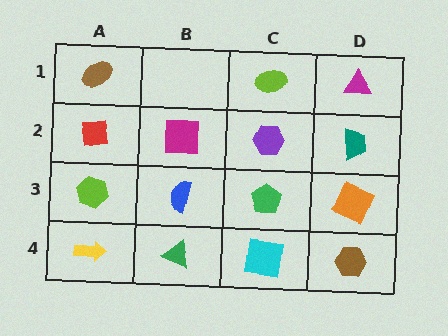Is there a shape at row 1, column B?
No, that cell is empty.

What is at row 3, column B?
A blue semicircle.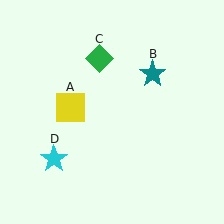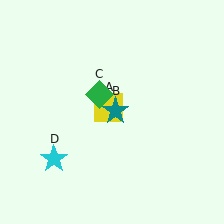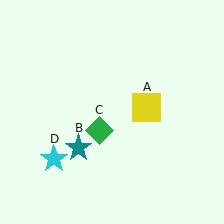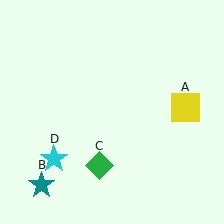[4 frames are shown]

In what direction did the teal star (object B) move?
The teal star (object B) moved down and to the left.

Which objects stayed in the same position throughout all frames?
Cyan star (object D) remained stationary.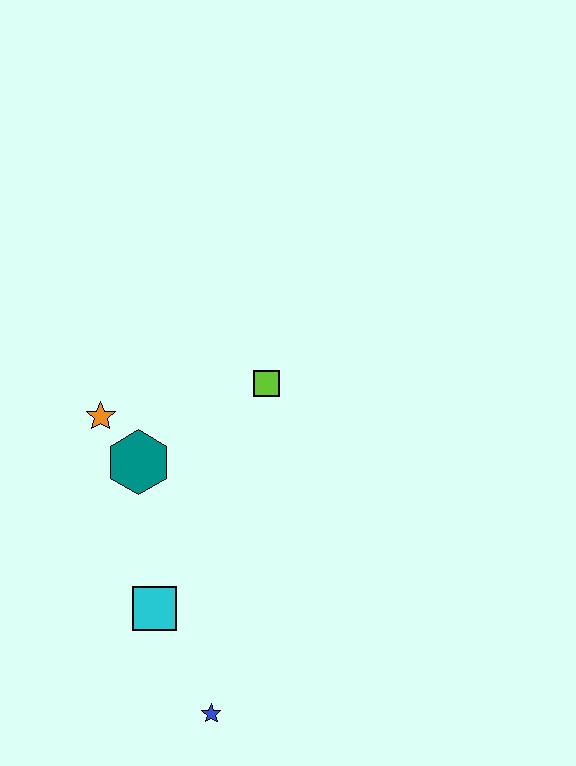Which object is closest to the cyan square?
The blue star is closest to the cyan square.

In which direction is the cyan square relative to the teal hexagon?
The cyan square is below the teal hexagon.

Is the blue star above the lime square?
No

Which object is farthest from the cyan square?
The lime square is farthest from the cyan square.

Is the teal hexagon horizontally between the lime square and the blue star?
No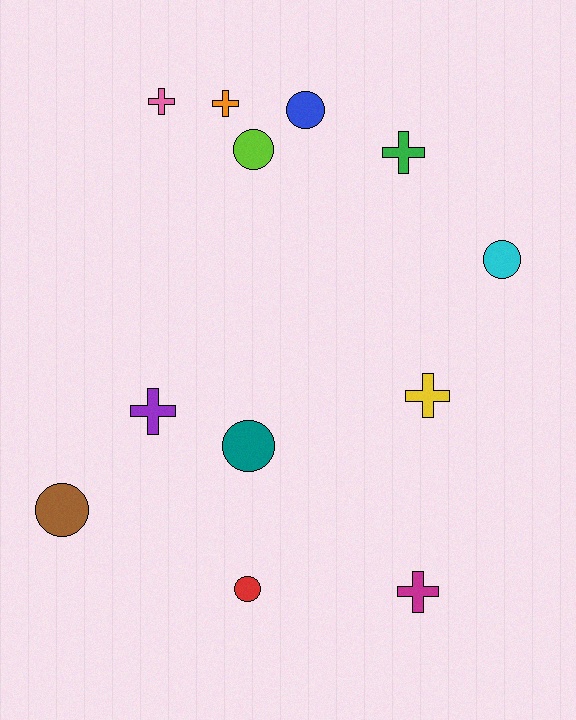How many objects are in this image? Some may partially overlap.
There are 12 objects.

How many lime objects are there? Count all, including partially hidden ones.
There is 1 lime object.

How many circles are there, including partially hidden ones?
There are 6 circles.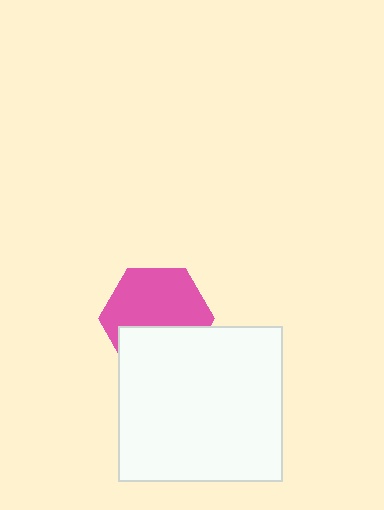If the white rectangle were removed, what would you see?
You would see the complete pink hexagon.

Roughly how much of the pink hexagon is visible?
About half of it is visible (roughly 61%).